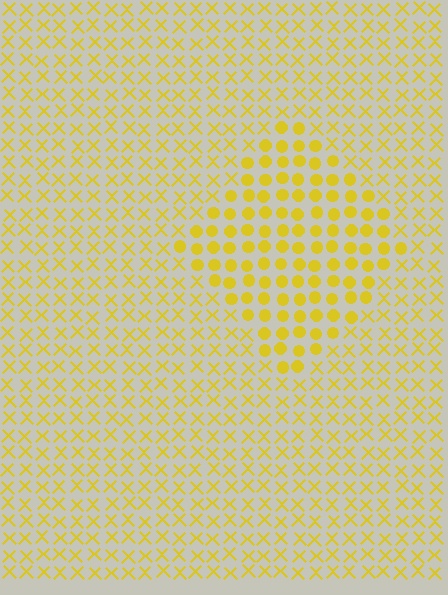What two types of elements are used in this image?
The image uses circles inside the diamond region and X marks outside it.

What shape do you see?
I see a diamond.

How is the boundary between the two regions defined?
The boundary is defined by a change in element shape: circles inside vs. X marks outside. All elements share the same color and spacing.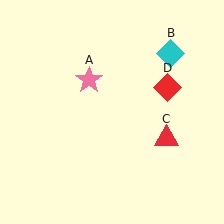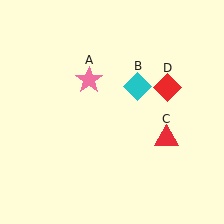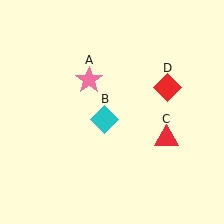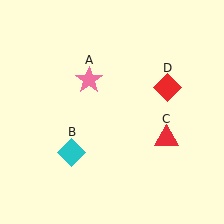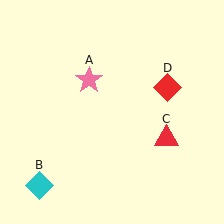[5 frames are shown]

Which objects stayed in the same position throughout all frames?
Pink star (object A) and red triangle (object C) and red diamond (object D) remained stationary.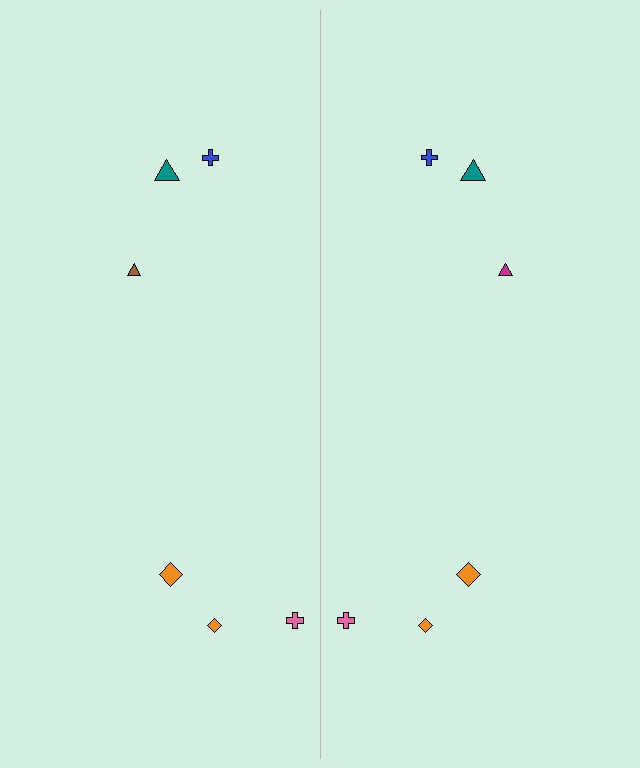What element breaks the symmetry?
The magenta triangle on the right side breaks the symmetry — its mirror counterpart is brown.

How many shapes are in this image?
There are 12 shapes in this image.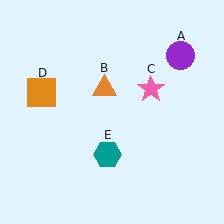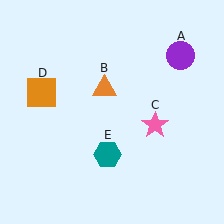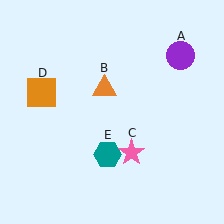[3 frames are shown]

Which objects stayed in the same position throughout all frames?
Purple circle (object A) and orange triangle (object B) and orange square (object D) and teal hexagon (object E) remained stationary.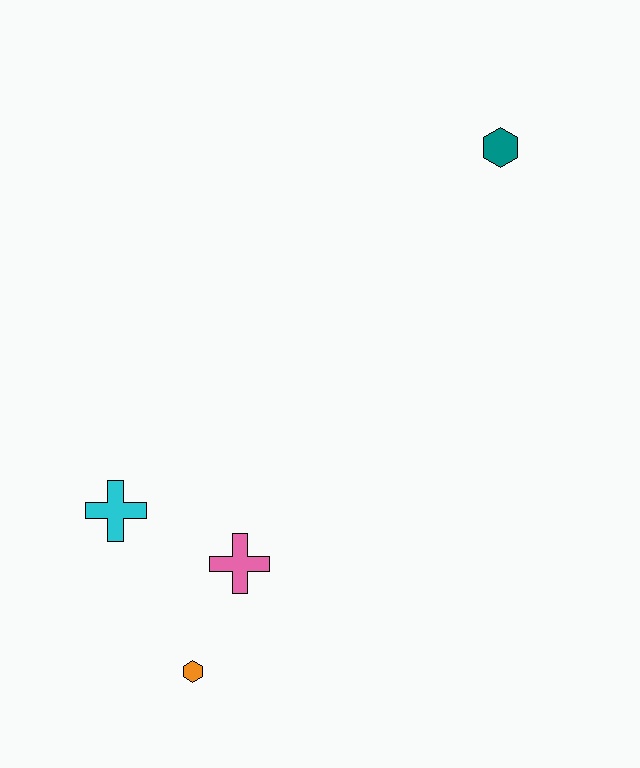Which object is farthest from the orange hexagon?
The teal hexagon is farthest from the orange hexagon.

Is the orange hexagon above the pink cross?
No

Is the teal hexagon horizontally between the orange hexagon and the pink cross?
No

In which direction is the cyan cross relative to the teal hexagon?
The cyan cross is to the left of the teal hexagon.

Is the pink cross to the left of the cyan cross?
No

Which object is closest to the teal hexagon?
The pink cross is closest to the teal hexagon.